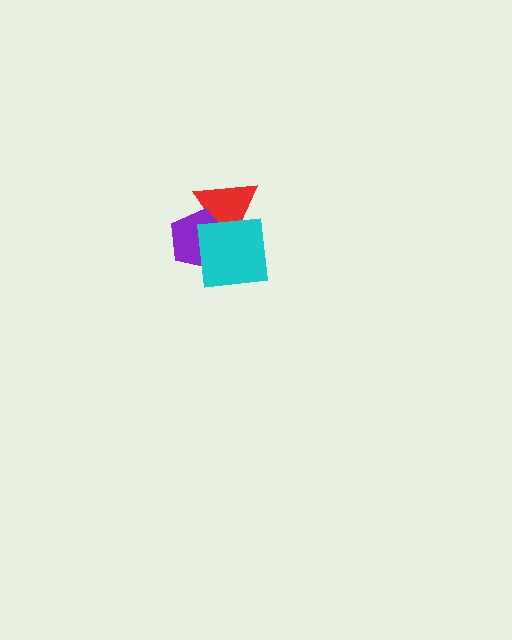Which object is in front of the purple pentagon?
The cyan square is in front of the purple pentagon.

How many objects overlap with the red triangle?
2 objects overlap with the red triangle.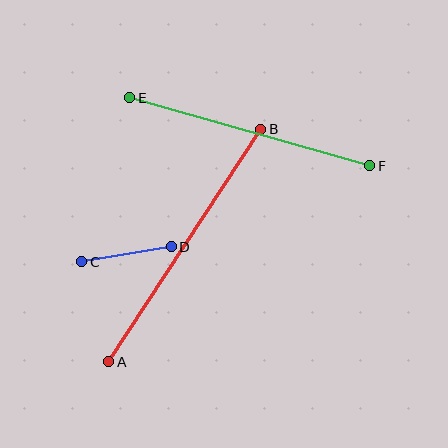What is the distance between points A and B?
The distance is approximately 277 pixels.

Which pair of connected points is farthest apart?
Points A and B are farthest apart.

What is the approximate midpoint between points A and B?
The midpoint is at approximately (185, 245) pixels.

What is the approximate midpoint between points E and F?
The midpoint is at approximately (250, 132) pixels.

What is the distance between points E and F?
The distance is approximately 250 pixels.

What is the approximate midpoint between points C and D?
The midpoint is at approximately (126, 254) pixels.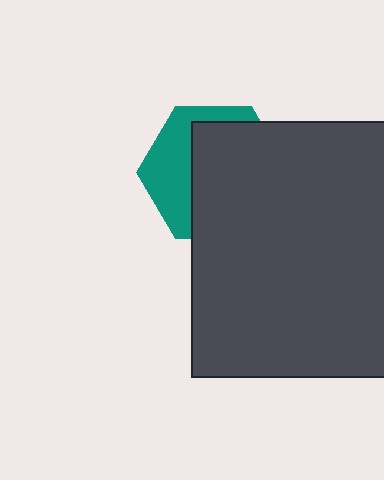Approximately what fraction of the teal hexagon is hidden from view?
Roughly 62% of the teal hexagon is hidden behind the dark gray rectangle.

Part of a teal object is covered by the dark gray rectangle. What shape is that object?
It is a hexagon.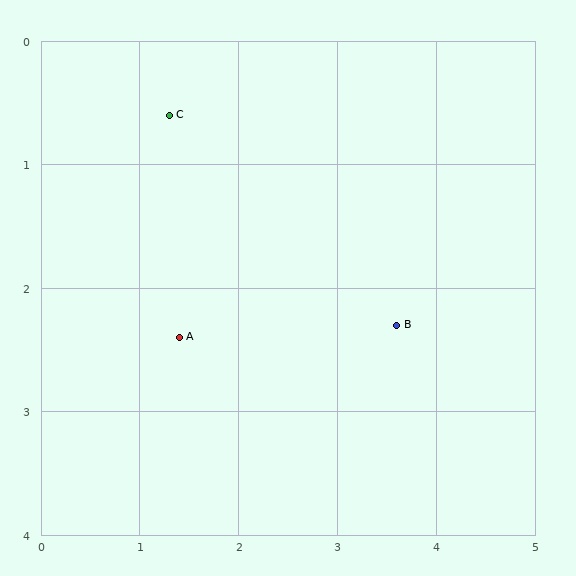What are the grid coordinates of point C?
Point C is at approximately (1.3, 0.6).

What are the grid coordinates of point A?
Point A is at approximately (1.4, 2.4).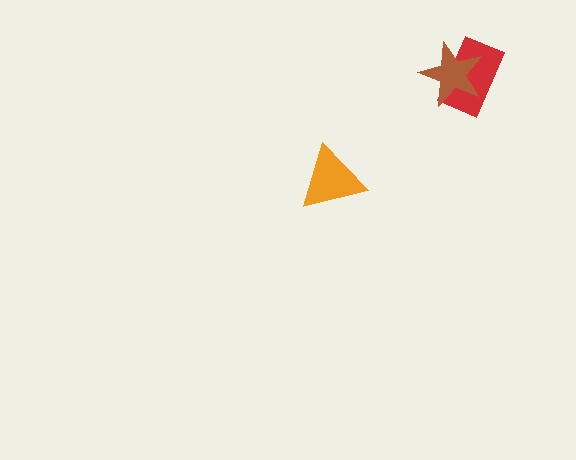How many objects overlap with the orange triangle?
0 objects overlap with the orange triangle.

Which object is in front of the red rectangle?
The brown star is in front of the red rectangle.